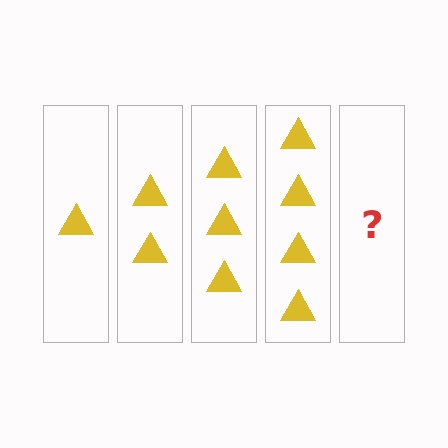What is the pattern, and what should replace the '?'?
The pattern is that each step adds one more triangle. The '?' should be 5 triangles.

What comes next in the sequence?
The next element should be 5 triangles.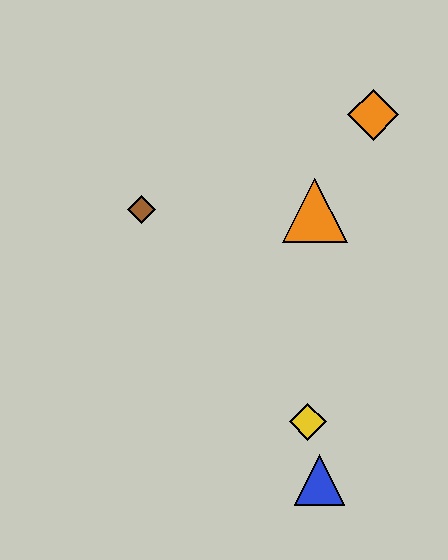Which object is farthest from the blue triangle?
The orange diamond is farthest from the blue triangle.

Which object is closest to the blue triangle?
The yellow diamond is closest to the blue triangle.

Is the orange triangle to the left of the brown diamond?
No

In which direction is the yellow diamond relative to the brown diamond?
The yellow diamond is below the brown diamond.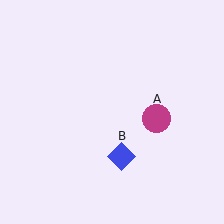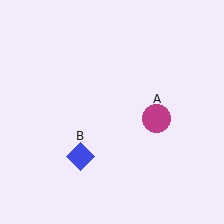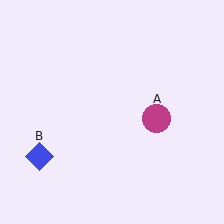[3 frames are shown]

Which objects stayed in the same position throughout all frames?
Magenta circle (object A) remained stationary.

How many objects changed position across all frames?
1 object changed position: blue diamond (object B).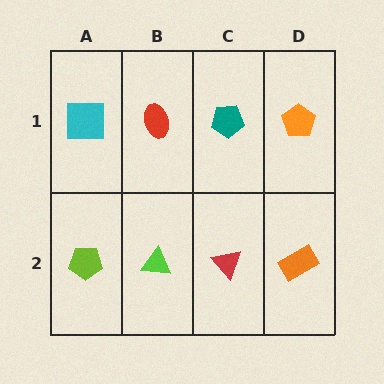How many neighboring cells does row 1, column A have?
2.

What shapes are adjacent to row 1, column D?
An orange rectangle (row 2, column D), a teal pentagon (row 1, column C).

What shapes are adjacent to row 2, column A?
A cyan square (row 1, column A), a lime triangle (row 2, column B).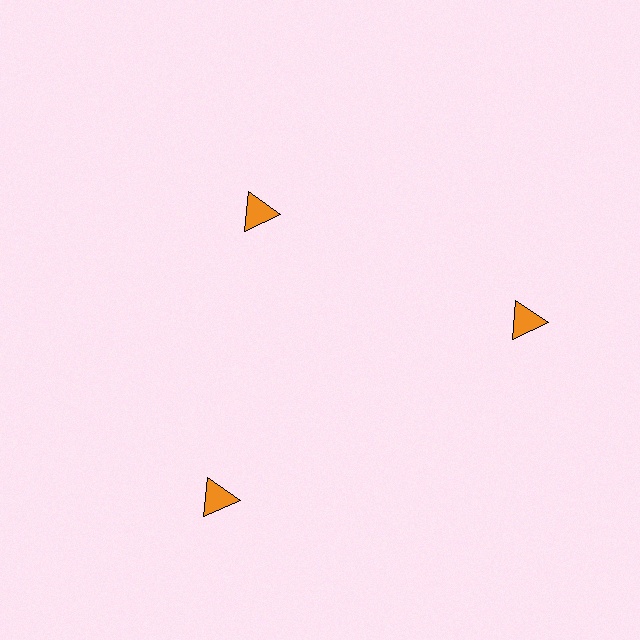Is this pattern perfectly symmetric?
No. The 3 orange triangles are arranged in a ring, but one element near the 11 o'clock position is pulled inward toward the center, breaking the 3-fold rotational symmetry.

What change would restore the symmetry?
The symmetry would be restored by moving it outward, back onto the ring so that all 3 triangles sit at equal angles and equal distance from the center.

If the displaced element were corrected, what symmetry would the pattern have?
It would have 3-fold rotational symmetry — the pattern would map onto itself every 120 degrees.